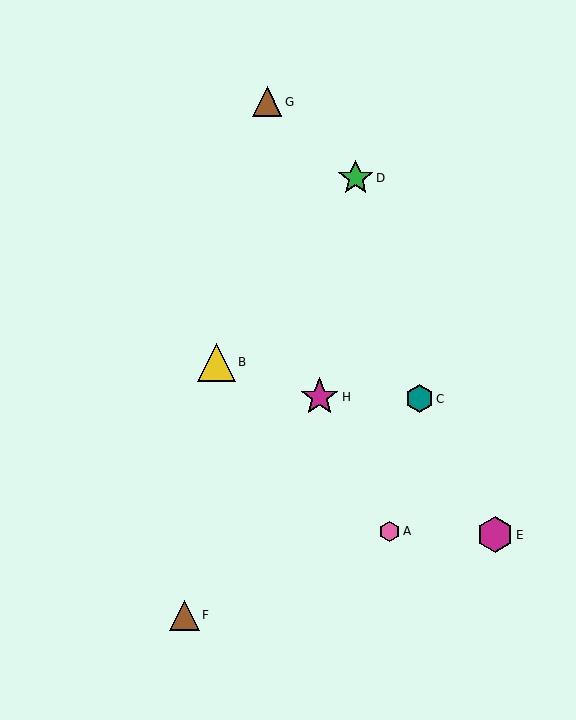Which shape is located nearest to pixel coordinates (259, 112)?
The brown triangle (labeled G) at (267, 102) is nearest to that location.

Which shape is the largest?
The magenta star (labeled H) is the largest.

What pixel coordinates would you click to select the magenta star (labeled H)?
Click at (320, 397) to select the magenta star H.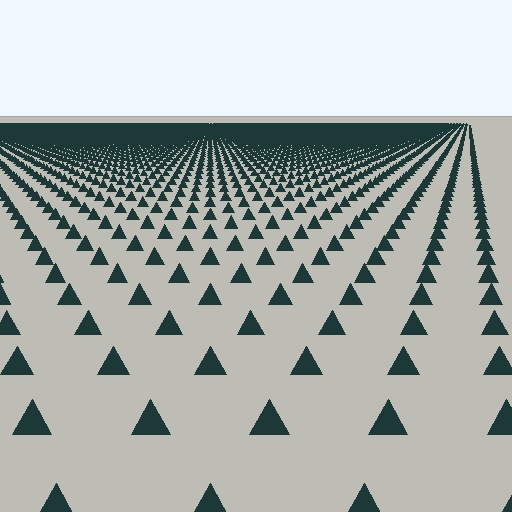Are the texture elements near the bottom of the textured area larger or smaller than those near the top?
Larger. Near the bottom, elements are closer to the viewer and appear at a bigger on-screen size.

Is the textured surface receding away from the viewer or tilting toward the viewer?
The surface is receding away from the viewer. Texture elements get smaller and denser toward the top.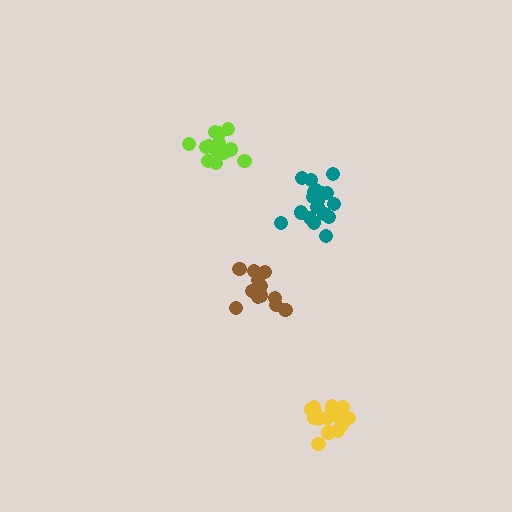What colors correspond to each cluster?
The clusters are colored: brown, teal, lime, yellow.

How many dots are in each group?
Group 1: 13 dots, Group 2: 19 dots, Group 3: 13 dots, Group 4: 19 dots (64 total).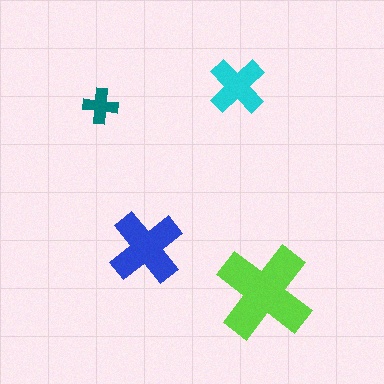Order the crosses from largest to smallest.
the lime one, the blue one, the cyan one, the teal one.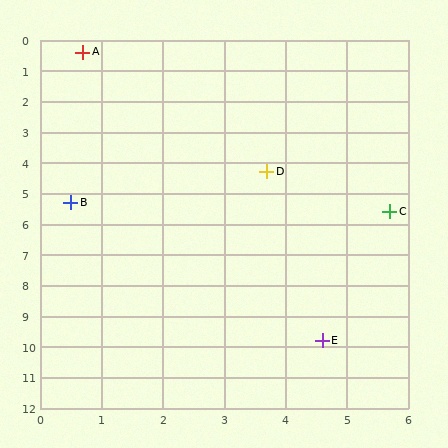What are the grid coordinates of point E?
Point E is at approximately (4.6, 9.8).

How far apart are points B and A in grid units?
Points B and A are about 4.9 grid units apart.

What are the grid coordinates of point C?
Point C is at approximately (5.7, 5.6).